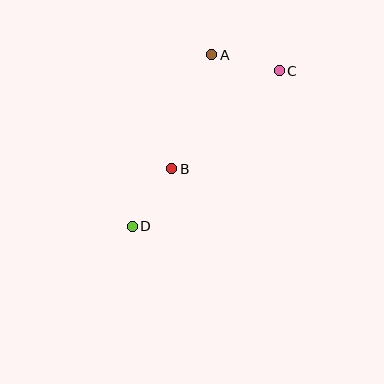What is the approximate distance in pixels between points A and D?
The distance between A and D is approximately 189 pixels.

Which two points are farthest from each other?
Points C and D are farthest from each other.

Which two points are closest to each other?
Points A and C are closest to each other.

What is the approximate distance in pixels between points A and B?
The distance between A and B is approximately 121 pixels.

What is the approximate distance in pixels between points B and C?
The distance between B and C is approximately 145 pixels.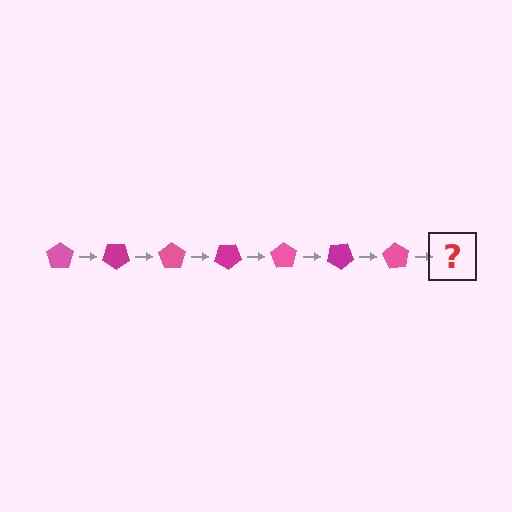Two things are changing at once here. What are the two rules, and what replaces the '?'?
The two rules are that it rotates 35 degrees each step and the color cycles through pink and magenta. The '?' should be a magenta pentagon, rotated 245 degrees from the start.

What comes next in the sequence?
The next element should be a magenta pentagon, rotated 245 degrees from the start.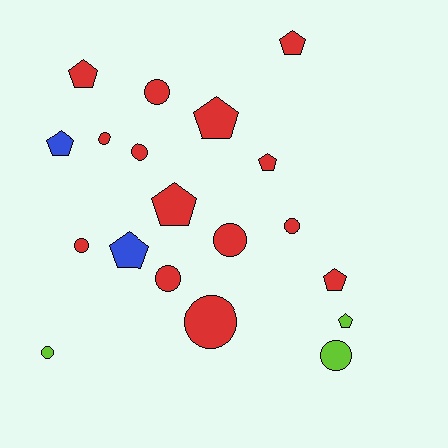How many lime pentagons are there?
There is 1 lime pentagon.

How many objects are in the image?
There are 19 objects.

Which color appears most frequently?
Red, with 14 objects.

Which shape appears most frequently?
Circle, with 10 objects.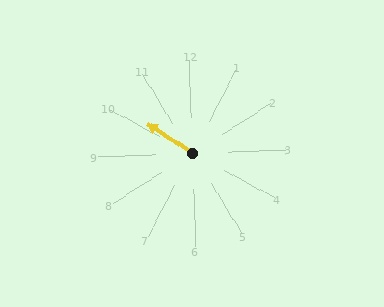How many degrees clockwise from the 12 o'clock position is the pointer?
Approximately 306 degrees.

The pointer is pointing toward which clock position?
Roughly 10 o'clock.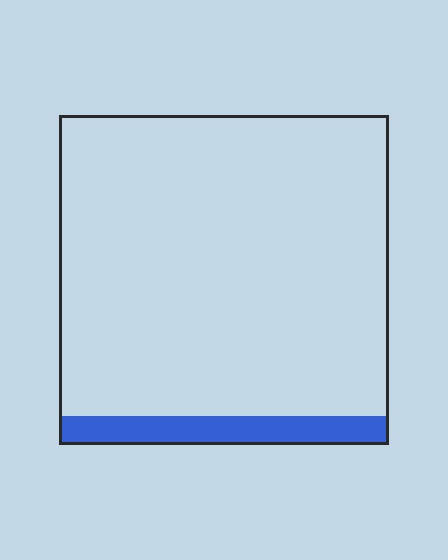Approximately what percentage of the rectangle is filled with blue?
Approximately 10%.